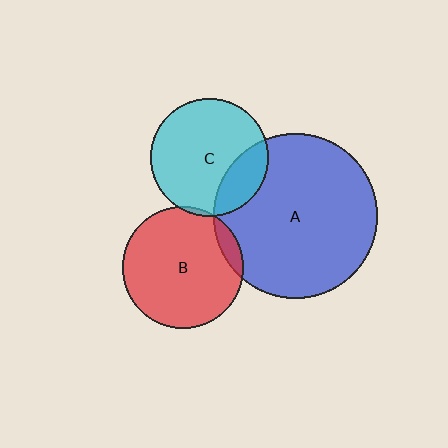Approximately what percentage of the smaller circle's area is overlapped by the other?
Approximately 20%.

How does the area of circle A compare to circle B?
Approximately 1.8 times.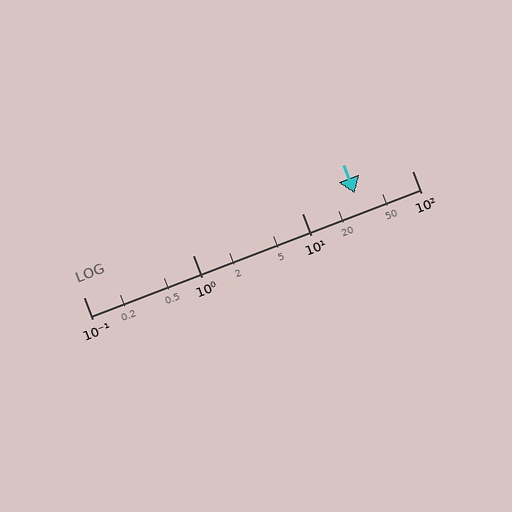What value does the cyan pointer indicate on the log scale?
The pointer indicates approximately 30.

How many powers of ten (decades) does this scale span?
The scale spans 3 decades, from 0.1 to 100.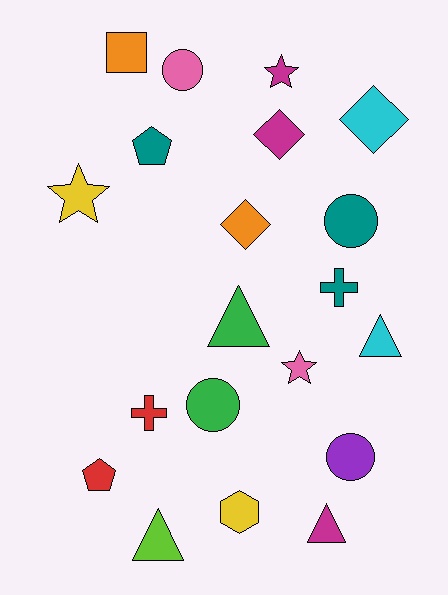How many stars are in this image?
There are 3 stars.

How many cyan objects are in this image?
There are 2 cyan objects.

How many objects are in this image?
There are 20 objects.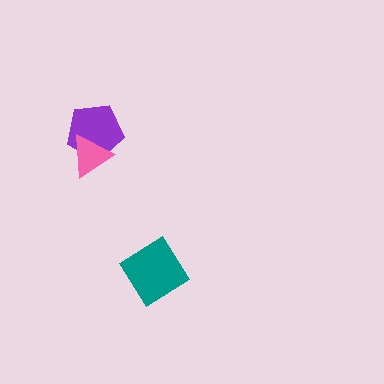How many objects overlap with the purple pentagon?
1 object overlaps with the purple pentagon.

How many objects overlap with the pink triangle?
1 object overlaps with the pink triangle.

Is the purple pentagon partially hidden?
Yes, it is partially covered by another shape.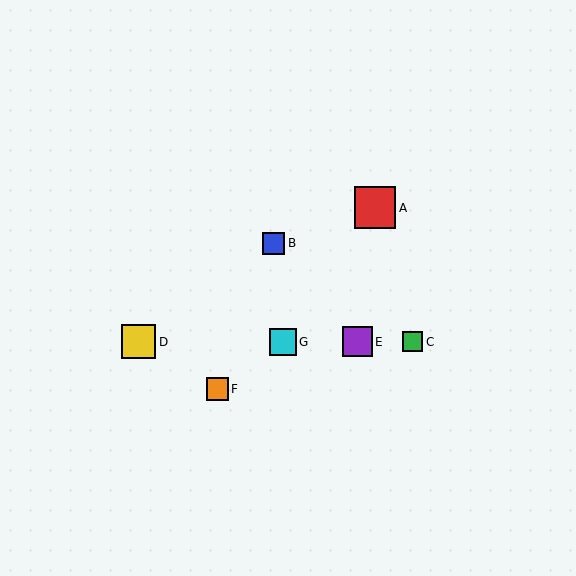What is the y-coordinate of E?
Object E is at y≈342.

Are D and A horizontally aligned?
No, D is at y≈342 and A is at y≈208.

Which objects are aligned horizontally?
Objects C, D, E, G are aligned horizontally.